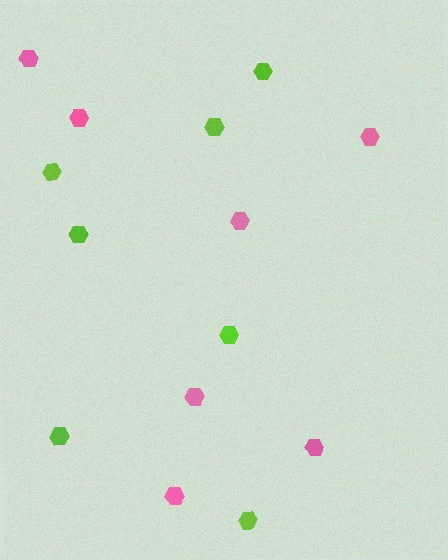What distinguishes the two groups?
There are 2 groups: one group of lime hexagons (7) and one group of pink hexagons (7).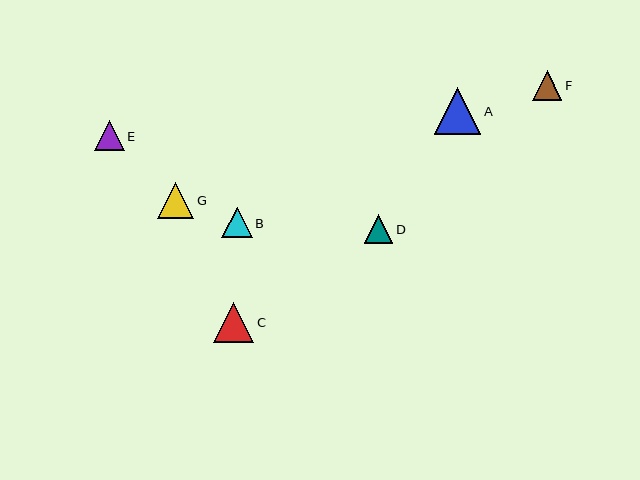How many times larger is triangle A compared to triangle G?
Triangle A is approximately 1.3 times the size of triangle G.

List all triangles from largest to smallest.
From largest to smallest: A, C, G, B, E, F, D.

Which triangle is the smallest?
Triangle D is the smallest with a size of approximately 28 pixels.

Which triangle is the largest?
Triangle A is the largest with a size of approximately 46 pixels.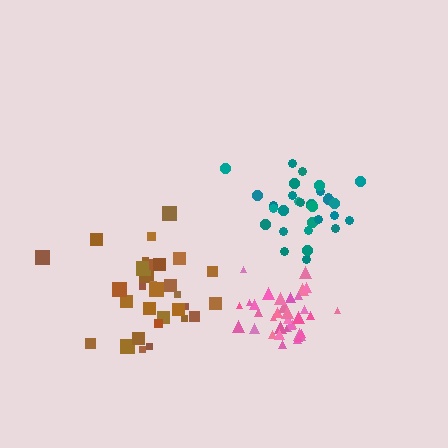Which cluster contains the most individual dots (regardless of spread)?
Pink (35).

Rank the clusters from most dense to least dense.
pink, teal, brown.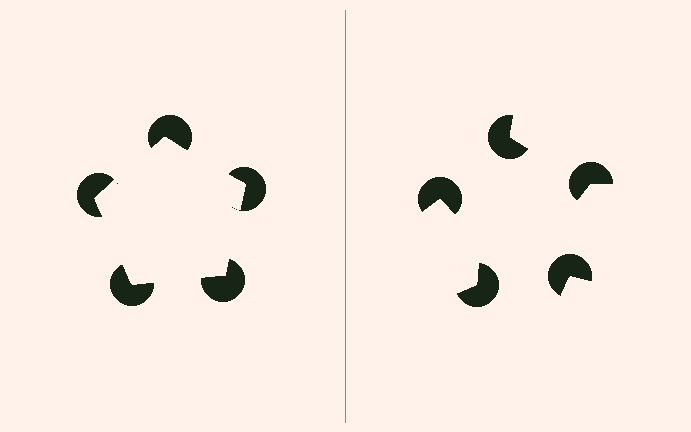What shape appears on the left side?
An illusory pentagon.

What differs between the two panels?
The pac-man discs are positioned identically on both sides; only the wedge orientations differ. On the left they align to a pentagon; on the right they are misaligned.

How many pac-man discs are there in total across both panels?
10 — 5 on each side.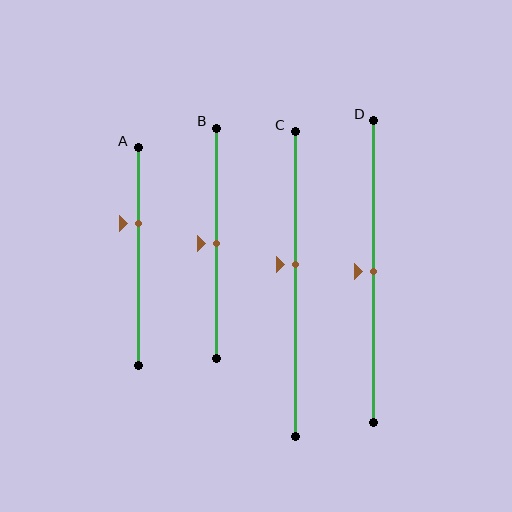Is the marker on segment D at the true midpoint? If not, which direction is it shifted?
Yes, the marker on segment D is at the true midpoint.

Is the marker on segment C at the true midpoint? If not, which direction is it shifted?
No, the marker on segment C is shifted upward by about 7% of the segment length.